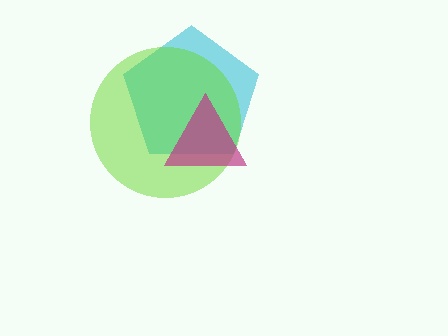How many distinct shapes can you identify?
There are 3 distinct shapes: a cyan pentagon, a lime circle, a magenta triangle.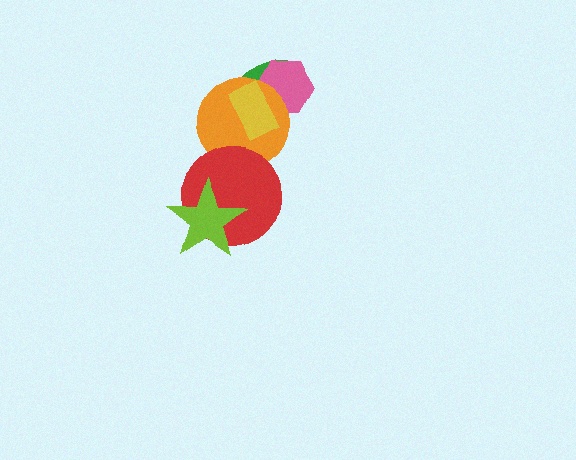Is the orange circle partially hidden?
Yes, it is partially covered by another shape.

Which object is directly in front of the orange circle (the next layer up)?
The yellow rectangle is directly in front of the orange circle.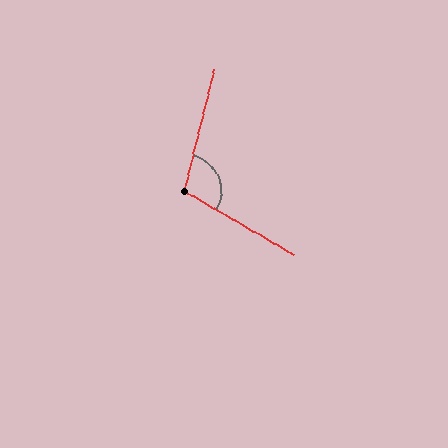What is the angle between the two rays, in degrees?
Approximately 106 degrees.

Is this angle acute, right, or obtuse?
It is obtuse.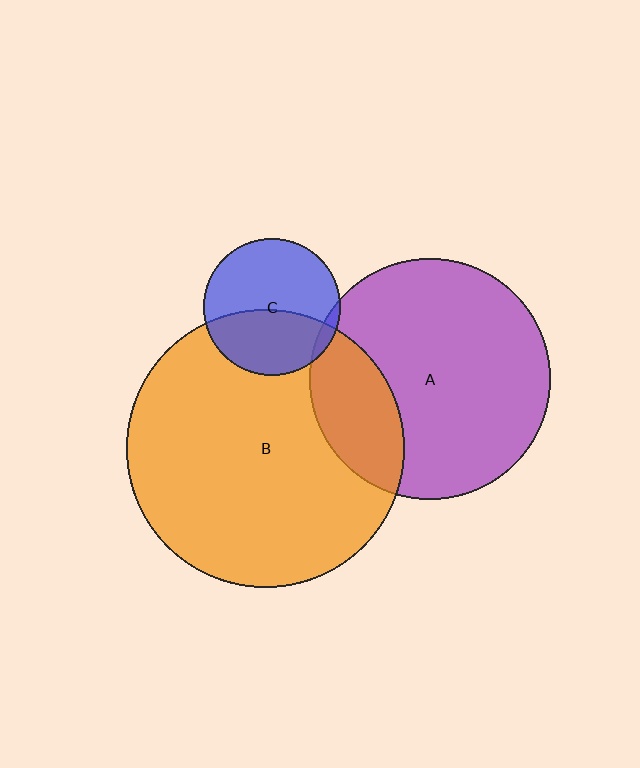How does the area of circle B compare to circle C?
Approximately 4.1 times.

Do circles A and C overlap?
Yes.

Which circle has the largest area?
Circle B (orange).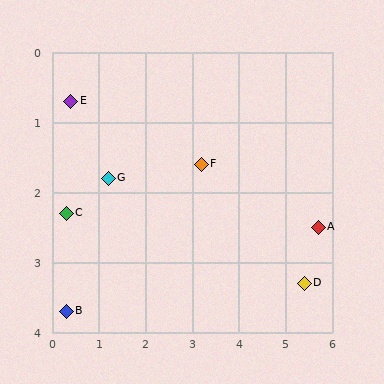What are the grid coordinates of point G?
Point G is at approximately (1.2, 1.8).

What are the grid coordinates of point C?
Point C is at approximately (0.3, 2.3).